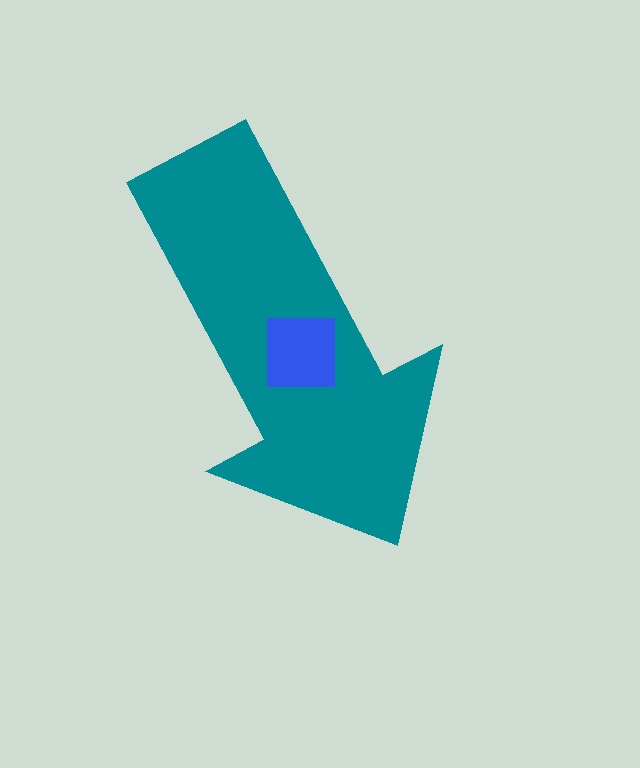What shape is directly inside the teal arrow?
The blue square.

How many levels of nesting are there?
2.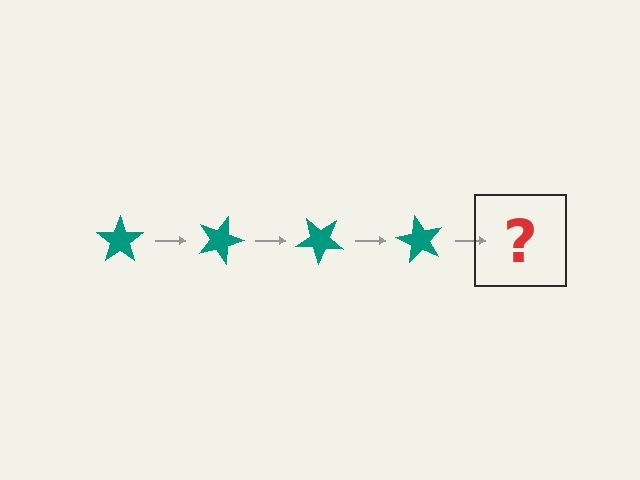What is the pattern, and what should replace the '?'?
The pattern is that the star rotates 20 degrees each step. The '?' should be a teal star rotated 80 degrees.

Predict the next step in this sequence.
The next step is a teal star rotated 80 degrees.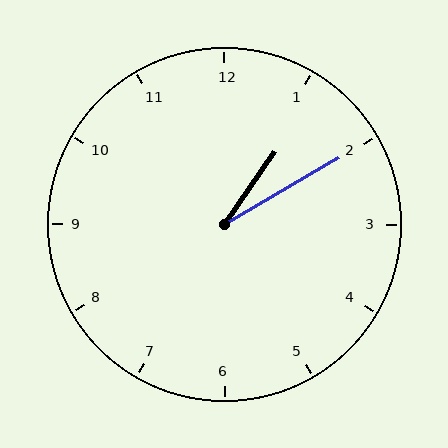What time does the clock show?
1:10.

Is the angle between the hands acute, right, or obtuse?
It is acute.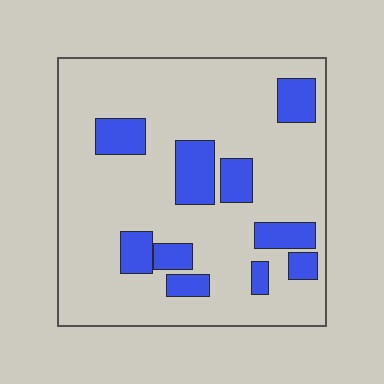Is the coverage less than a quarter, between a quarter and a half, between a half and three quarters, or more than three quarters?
Less than a quarter.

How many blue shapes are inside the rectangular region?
10.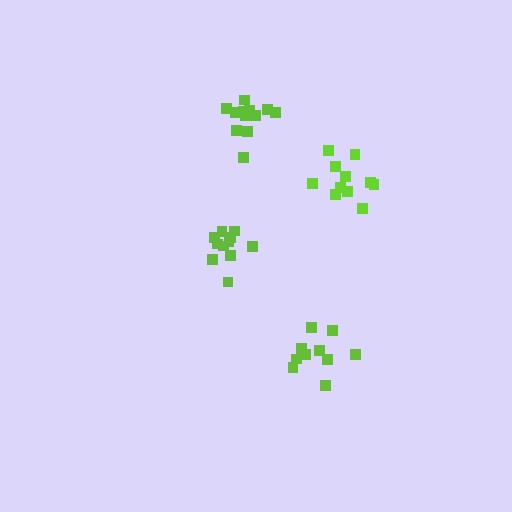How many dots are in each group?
Group 1: 11 dots, Group 2: 10 dots, Group 3: 14 dots, Group 4: 11 dots (46 total).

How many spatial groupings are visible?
There are 4 spatial groupings.